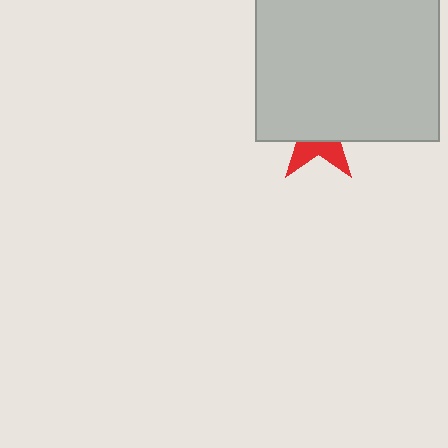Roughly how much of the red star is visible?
A small part of it is visible (roughly 33%).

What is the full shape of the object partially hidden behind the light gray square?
The partially hidden object is a red star.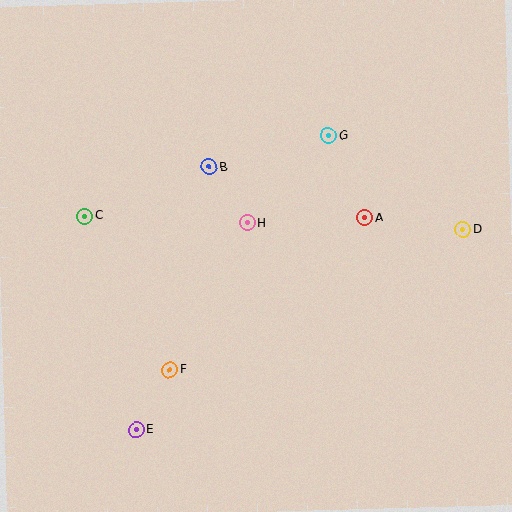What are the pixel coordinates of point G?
Point G is at (329, 136).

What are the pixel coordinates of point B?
Point B is at (209, 167).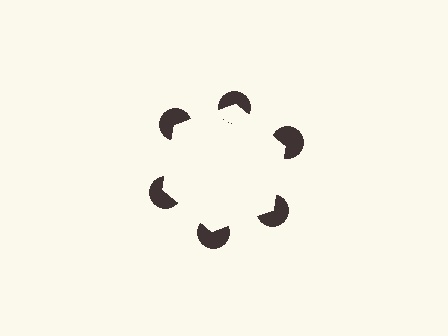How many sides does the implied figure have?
6 sides.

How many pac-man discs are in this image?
There are 6 — one at each vertex of the illusory hexagon.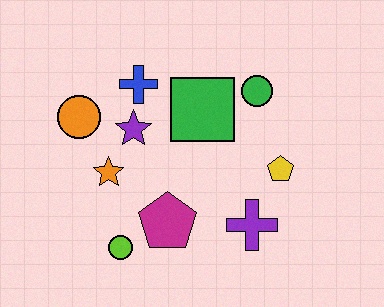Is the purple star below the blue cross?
Yes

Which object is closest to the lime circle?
The magenta pentagon is closest to the lime circle.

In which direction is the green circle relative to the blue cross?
The green circle is to the right of the blue cross.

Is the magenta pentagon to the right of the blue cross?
Yes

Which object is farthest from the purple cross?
The orange circle is farthest from the purple cross.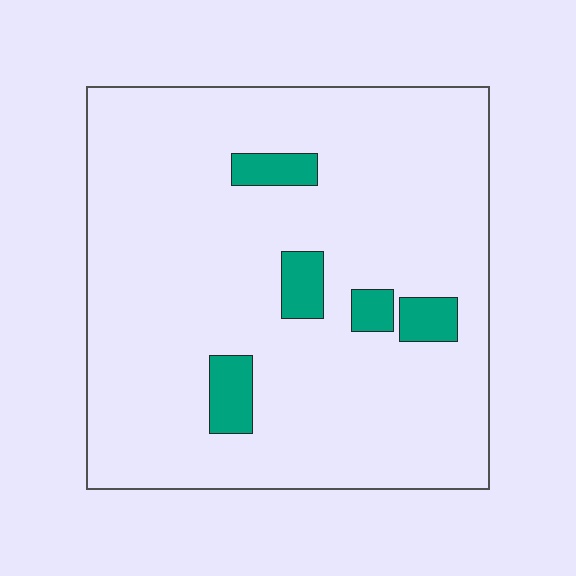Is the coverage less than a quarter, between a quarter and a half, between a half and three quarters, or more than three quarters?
Less than a quarter.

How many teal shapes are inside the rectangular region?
5.